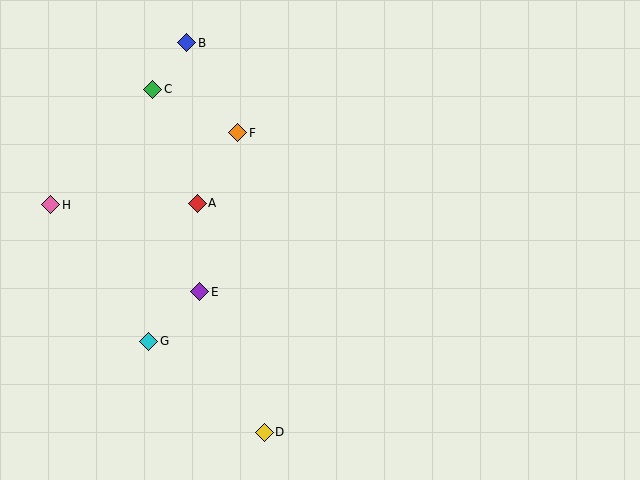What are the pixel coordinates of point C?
Point C is at (153, 89).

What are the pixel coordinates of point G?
Point G is at (149, 341).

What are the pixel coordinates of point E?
Point E is at (200, 292).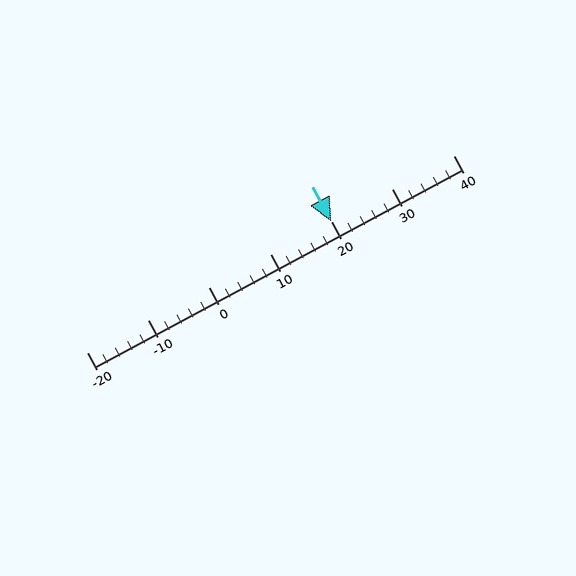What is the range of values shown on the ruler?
The ruler shows values from -20 to 40.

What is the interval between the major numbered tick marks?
The major tick marks are spaced 10 units apart.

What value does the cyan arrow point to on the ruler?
The cyan arrow points to approximately 20.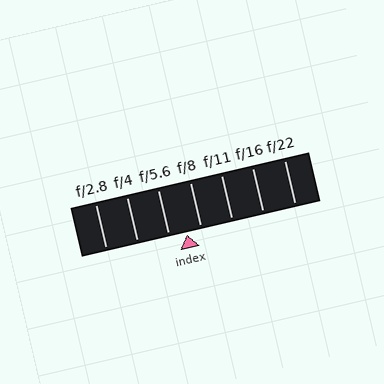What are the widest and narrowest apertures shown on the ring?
The widest aperture shown is f/2.8 and the narrowest is f/22.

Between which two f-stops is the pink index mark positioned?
The index mark is between f/5.6 and f/8.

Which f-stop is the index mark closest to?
The index mark is closest to f/8.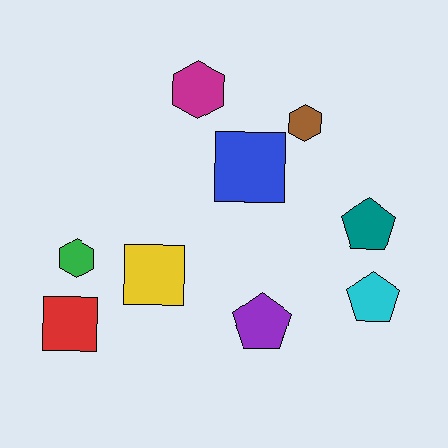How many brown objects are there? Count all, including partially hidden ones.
There is 1 brown object.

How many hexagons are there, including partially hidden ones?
There are 3 hexagons.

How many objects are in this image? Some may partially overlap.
There are 9 objects.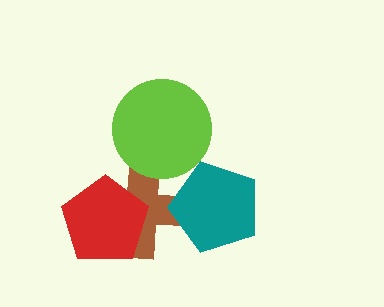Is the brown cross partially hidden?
Yes, it is partially covered by another shape.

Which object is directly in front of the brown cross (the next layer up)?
The lime circle is directly in front of the brown cross.